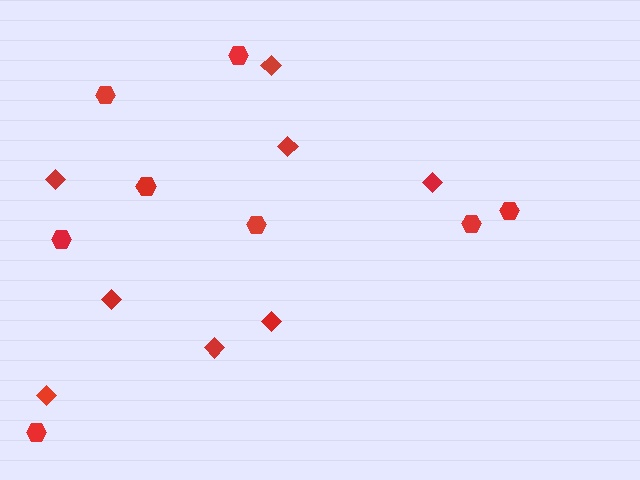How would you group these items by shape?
There are 2 groups: one group of diamonds (8) and one group of hexagons (8).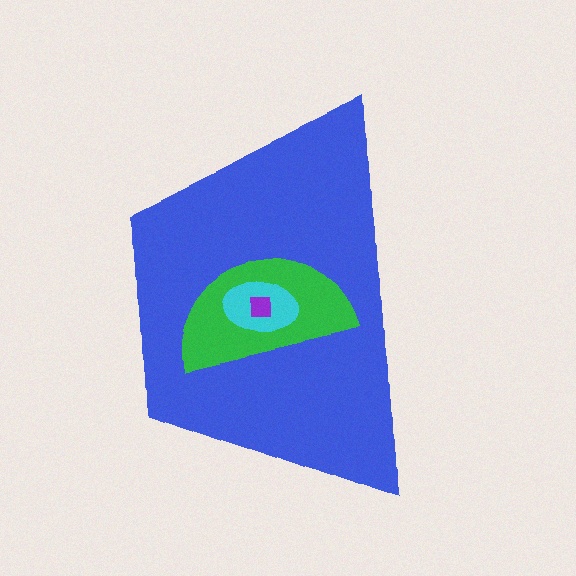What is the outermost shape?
The blue trapezoid.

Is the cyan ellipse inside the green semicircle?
Yes.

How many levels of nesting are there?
4.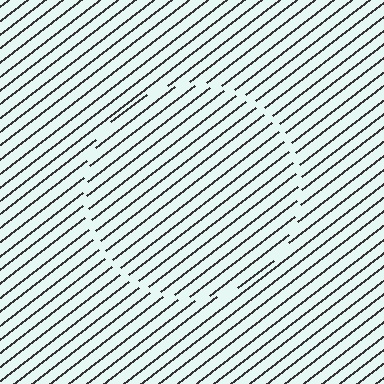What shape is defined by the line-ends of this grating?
An illusory circle. The interior of the shape contains the same grating, shifted by half a period — the contour is defined by the phase discontinuity where line-ends from the inner and outer gratings abut.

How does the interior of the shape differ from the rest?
The interior of the shape contains the same grating, shifted by half a period — the contour is defined by the phase discontinuity where line-ends from the inner and outer gratings abut.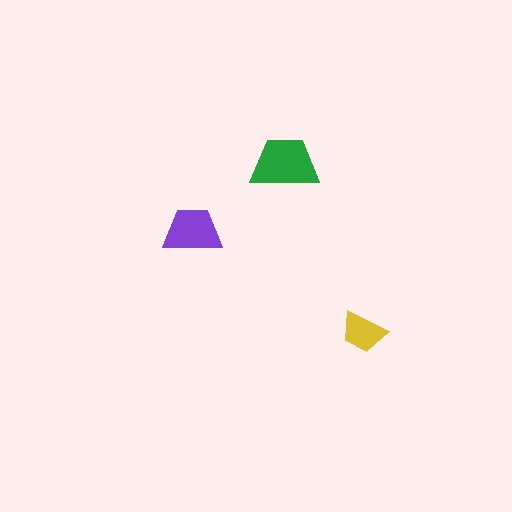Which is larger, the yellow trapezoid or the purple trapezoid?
The purple one.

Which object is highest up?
The green trapezoid is topmost.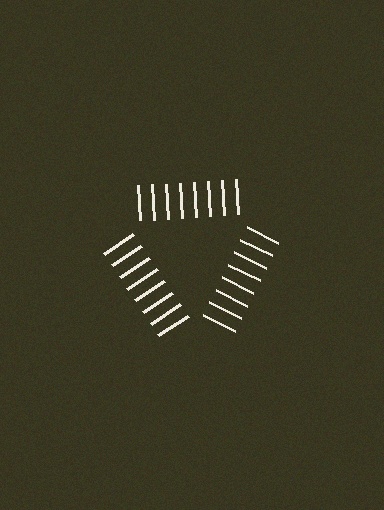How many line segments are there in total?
24 — 8 along each of the 3 edges.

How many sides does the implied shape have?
3 sides — the line-ends trace a triangle.